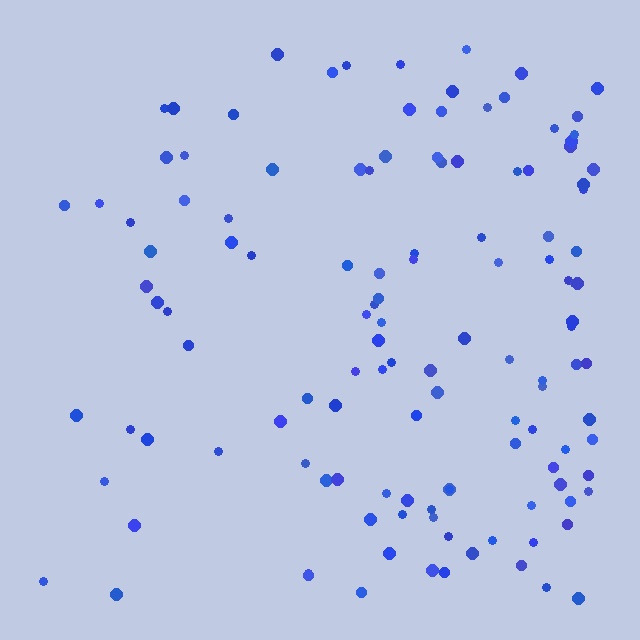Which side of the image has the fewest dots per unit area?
The left.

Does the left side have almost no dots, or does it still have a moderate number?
Still a moderate number, just noticeably fewer than the right.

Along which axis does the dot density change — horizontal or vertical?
Horizontal.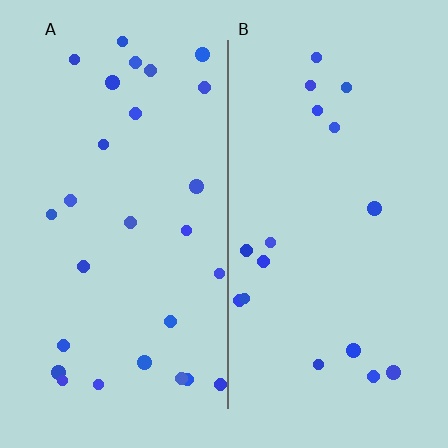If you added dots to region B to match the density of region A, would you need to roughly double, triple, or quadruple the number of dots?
Approximately double.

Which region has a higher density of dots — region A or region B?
A (the left).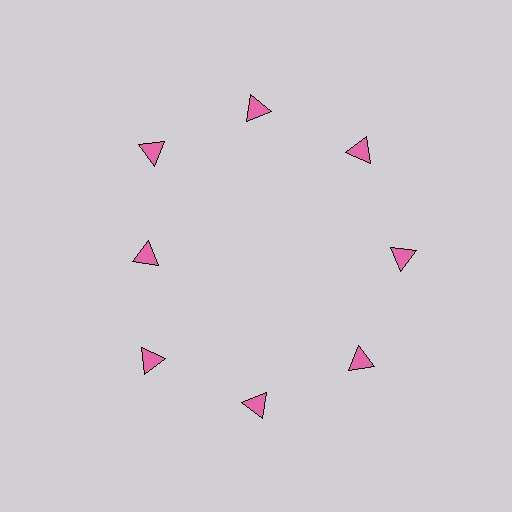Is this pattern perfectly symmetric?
No. The 8 pink triangles are arranged in a ring, but one element near the 9 o'clock position is pulled inward toward the center, breaking the 8-fold rotational symmetry.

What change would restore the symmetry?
The symmetry would be restored by moving it outward, back onto the ring so that all 8 triangles sit at equal angles and equal distance from the center.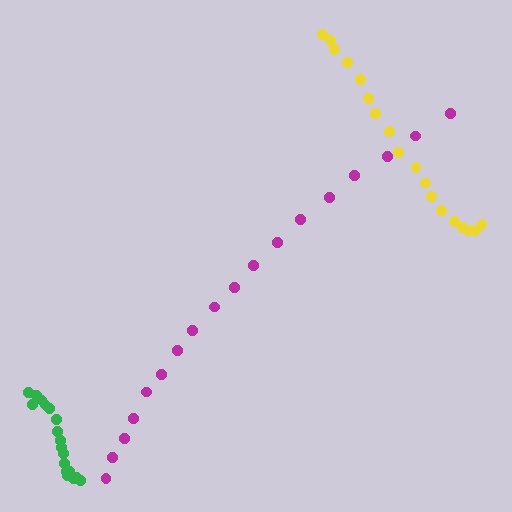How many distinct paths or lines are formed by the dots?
There are 3 distinct paths.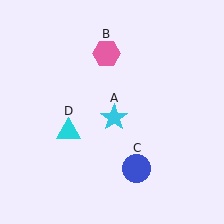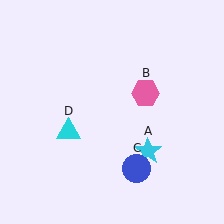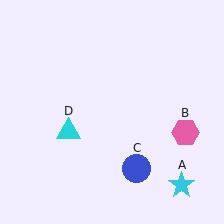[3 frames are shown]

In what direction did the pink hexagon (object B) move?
The pink hexagon (object B) moved down and to the right.